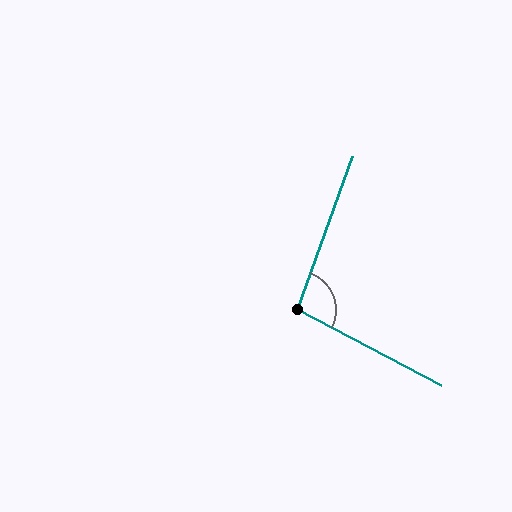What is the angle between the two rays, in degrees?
Approximately 98 degrees.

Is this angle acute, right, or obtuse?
It is obtuse.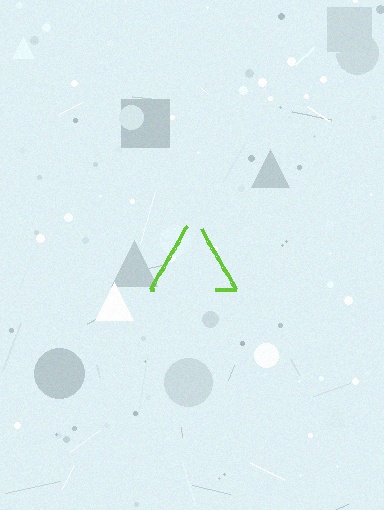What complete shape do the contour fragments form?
The contour fragments form a triangle.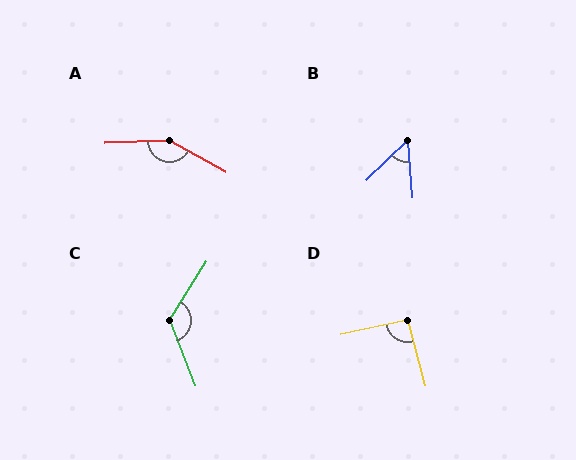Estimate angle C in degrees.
Approximately 127 degrees.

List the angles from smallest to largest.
B (50°), D (93°), C (127°), A (148°).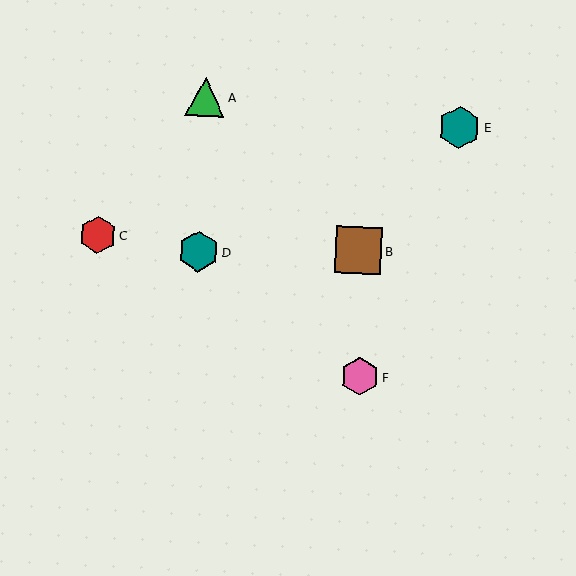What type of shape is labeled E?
Shape E is a teal hexagon.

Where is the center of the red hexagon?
The center of the red hexagon is at (98, 235).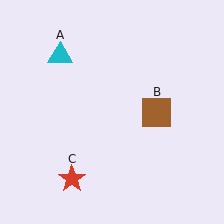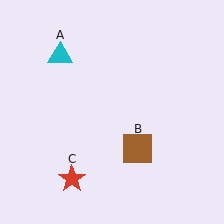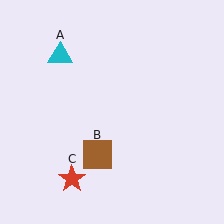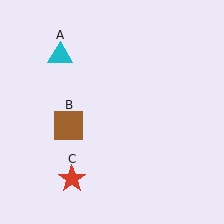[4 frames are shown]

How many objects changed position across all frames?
1 object changed position: brown square (object B).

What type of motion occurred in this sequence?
The brown square (object B) rotated clockwise around the center of the scene.